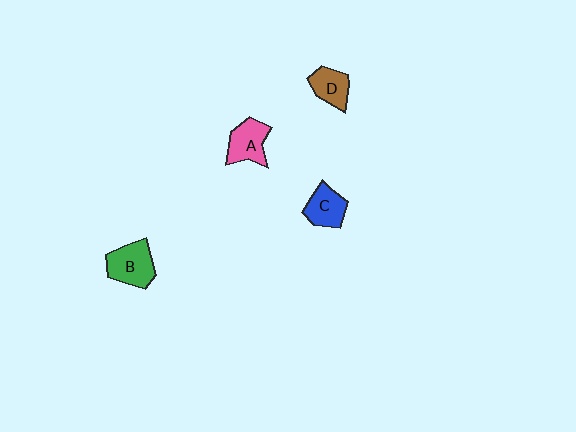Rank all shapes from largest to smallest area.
From largest to smallest: B (green), A (pink), C (blue), D (brown).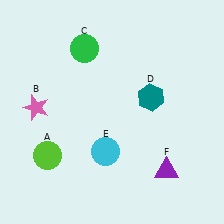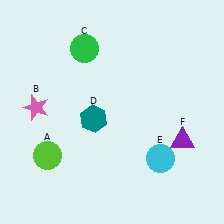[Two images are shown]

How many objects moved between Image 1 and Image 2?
3 objects moved between the two images.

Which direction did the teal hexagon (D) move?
The teal hexagon (D) moved left.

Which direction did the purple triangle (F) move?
The purple triangle (F) moved up.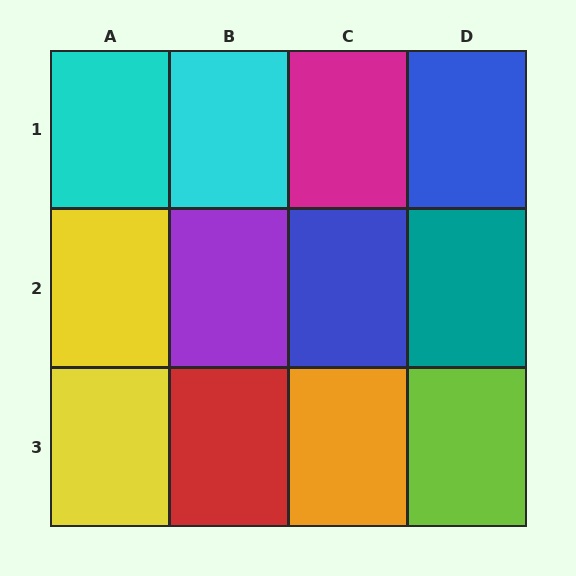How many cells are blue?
2 cells are blue.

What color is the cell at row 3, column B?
Red.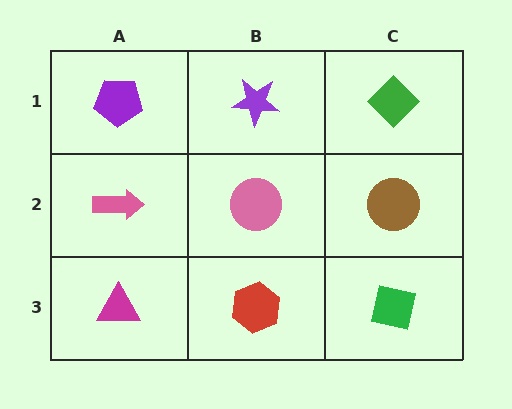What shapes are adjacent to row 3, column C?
A brown circle (row 2, column C), a red hexagon (row 3, column B).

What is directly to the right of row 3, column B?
A green square.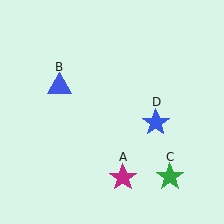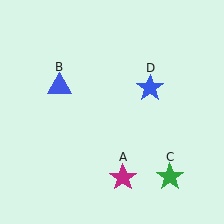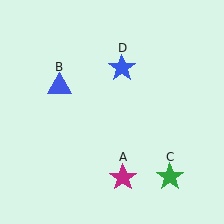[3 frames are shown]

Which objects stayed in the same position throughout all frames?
Magenta star (object A) and blue triangle (object B) and green star (object C) remained stationary.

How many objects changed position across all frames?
1 object changed position: blue star (object D).